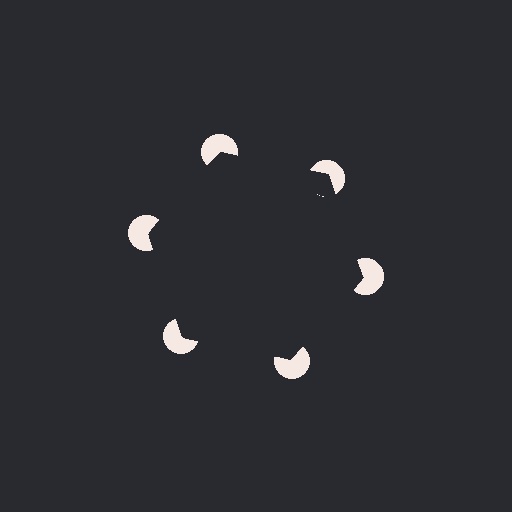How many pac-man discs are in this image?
There are 6 — one at each vertex of the illusory hexagon.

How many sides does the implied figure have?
6 sides.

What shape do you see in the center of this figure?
An illusory hexagon — its edges are inferred from the aligned wedge cuts in the pac-man discs, not physically drawn.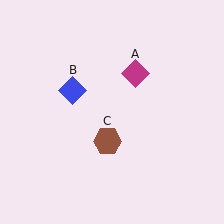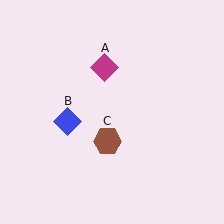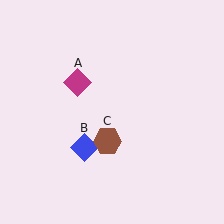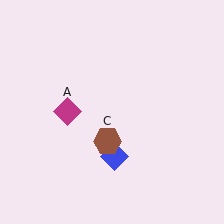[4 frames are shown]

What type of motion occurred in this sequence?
The magenta diamond (object A), blue diamond (object B) rotated counterclockwise around the center of the scene.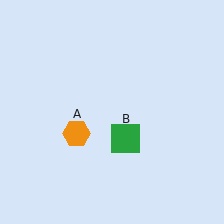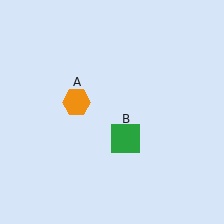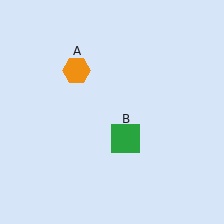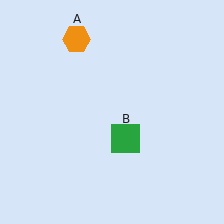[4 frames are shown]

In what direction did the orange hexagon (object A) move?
The orange hexagon (object A) moved up.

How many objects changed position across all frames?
1 object changed position: orange hexagon (object A).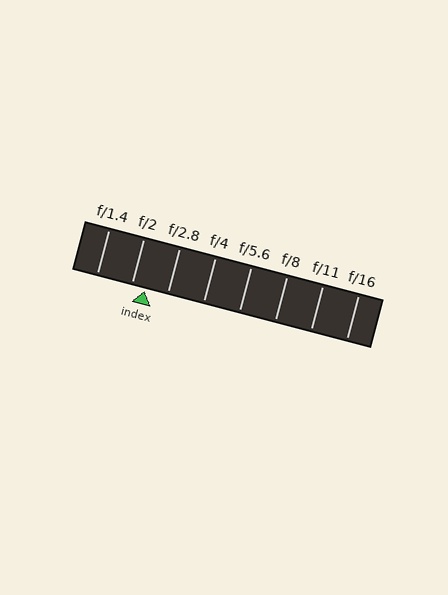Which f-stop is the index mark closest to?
The index mark is closest to f/2.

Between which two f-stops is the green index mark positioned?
The index mark is between f/2 and f/2.8.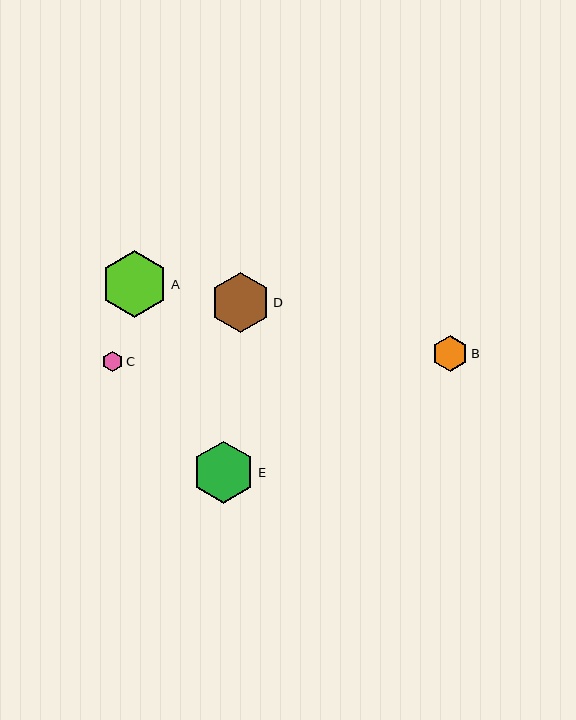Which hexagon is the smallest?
Hexagon C is the smallest with a size of approximately 20 pixels.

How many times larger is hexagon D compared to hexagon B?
Hexagon D is approximately 1.7 times the size of hexagon B.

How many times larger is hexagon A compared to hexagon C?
Hexagon A is approximately 3.3 times the size of hexagon C.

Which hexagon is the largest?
Hexagon A is the largest with a size of approximately 67 pixels.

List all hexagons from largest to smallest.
From largest to smallest: A, E, D, B, C.